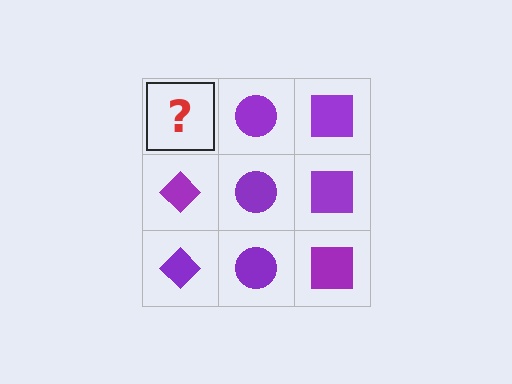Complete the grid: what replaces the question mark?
The question mark should be replaced with a purple diamond.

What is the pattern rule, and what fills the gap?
The rule is that each column has a consistent shape. The gap should be filled with a purple diamond.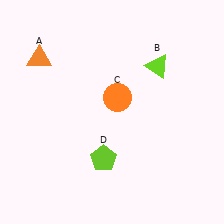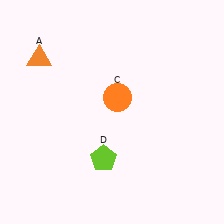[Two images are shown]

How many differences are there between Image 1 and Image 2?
There is 1 difference between the two images.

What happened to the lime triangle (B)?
The lime triangle (B) was removed in Image 2. It was in the top-right area of Image 1.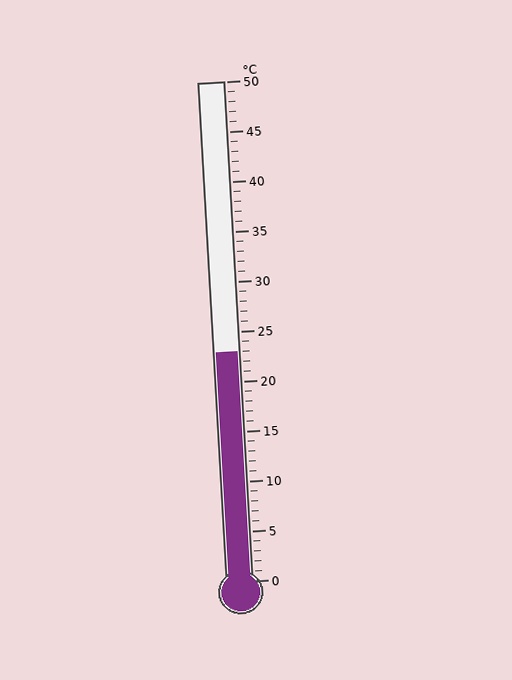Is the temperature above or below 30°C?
The temperature is below 30°C.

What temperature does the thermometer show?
The thermometer shows approximately 23°C.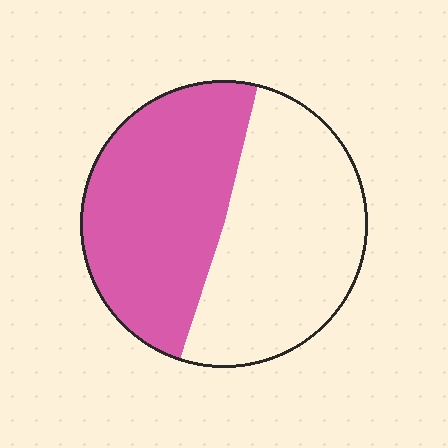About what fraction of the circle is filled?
About one half (1/2).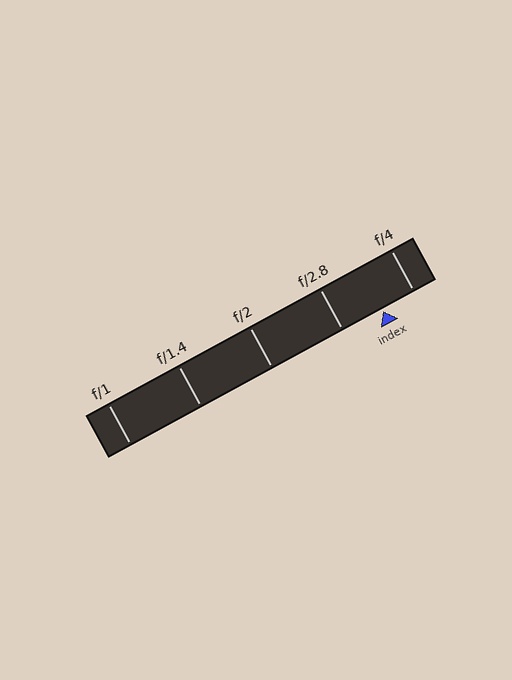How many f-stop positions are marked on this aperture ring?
There are 5 f-stop positions marked.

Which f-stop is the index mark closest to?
The index mark is closest to f/4.